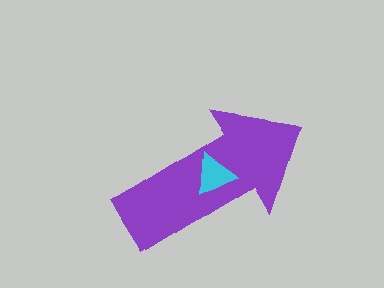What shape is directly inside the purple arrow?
The cyan triangle.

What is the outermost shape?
The purple arrow.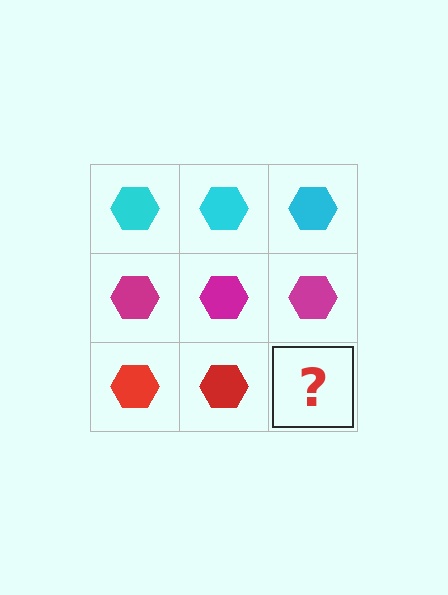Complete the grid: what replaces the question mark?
The question mark should be replaced with a red hexagon.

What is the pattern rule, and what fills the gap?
The rule is that each row has a consistent color. The gap should be filled with a red hexagon.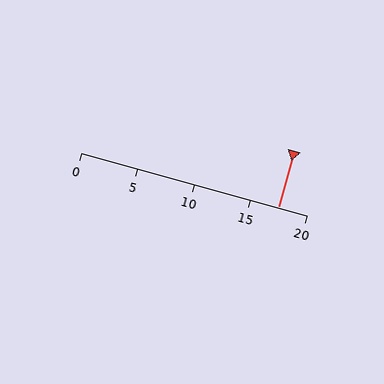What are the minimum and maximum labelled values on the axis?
The axis runs from 0 to 20.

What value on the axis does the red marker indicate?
The marker indicates approximately 17.5.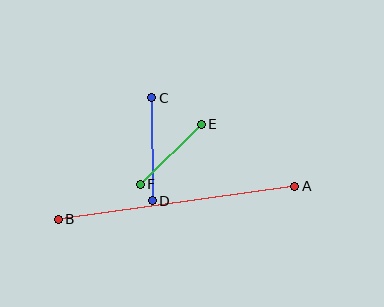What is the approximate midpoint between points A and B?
The midpoint is at approximately (177, 203) pixels.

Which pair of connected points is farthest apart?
Points A and B are farthest apart.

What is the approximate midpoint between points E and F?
The midpoint is at approximately (171, 154) pixels.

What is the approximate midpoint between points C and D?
The midpoint is at approximately (152, 149) pixels.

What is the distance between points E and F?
The distance is approximately 86 pixels.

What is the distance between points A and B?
The distance is approximately 239 pixels.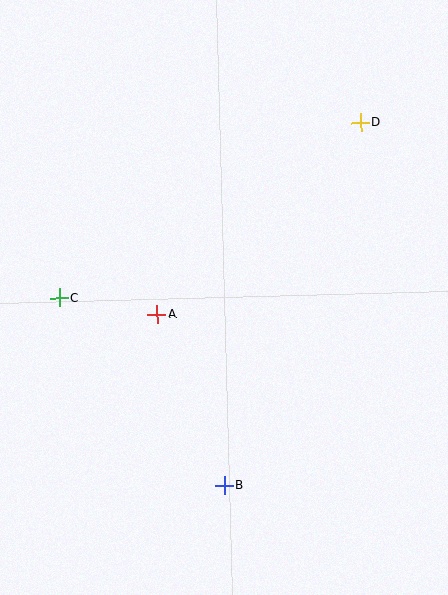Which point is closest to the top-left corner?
Point C is closest to the top-left corner.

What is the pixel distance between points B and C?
The distance between B and C is 249 pixels.